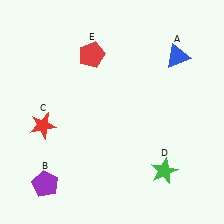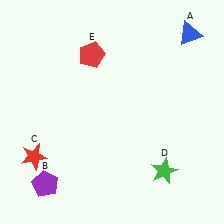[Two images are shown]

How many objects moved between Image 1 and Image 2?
2 objects moved between the two images.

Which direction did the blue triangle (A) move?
The blue triangle (A) moved up.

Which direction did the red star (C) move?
The red star (C) moved down.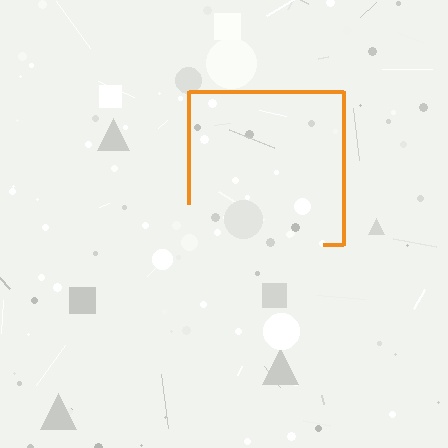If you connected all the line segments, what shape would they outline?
They would outline a square.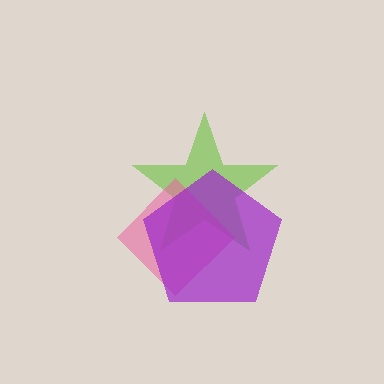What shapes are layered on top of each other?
The layered shapes are: a lime star, a pink diamond, a purple pentagon.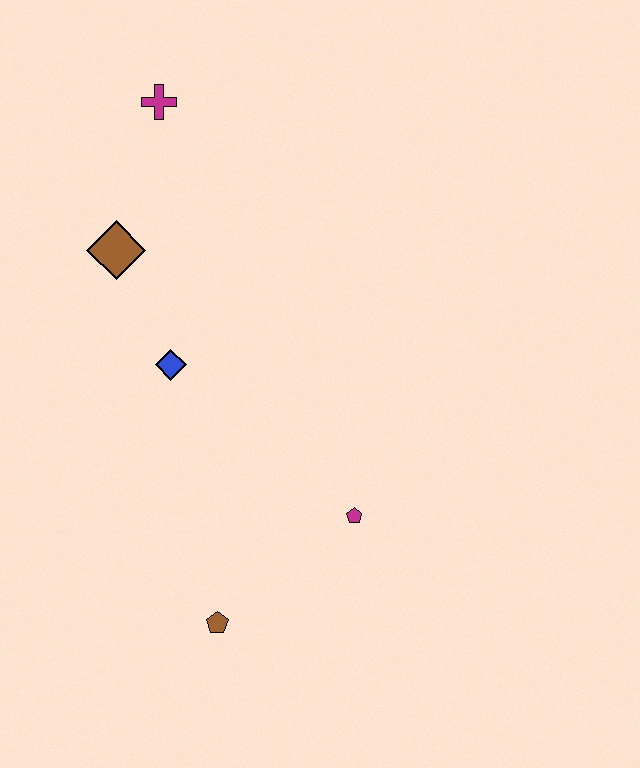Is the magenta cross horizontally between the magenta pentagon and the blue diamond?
No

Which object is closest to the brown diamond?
The blue diamond is closest to the brown diamond.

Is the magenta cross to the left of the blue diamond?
Yes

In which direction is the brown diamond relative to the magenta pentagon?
The brown diamond is above the magenta pentagon.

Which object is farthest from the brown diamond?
The brown pentagon is farthest from the brown diamond.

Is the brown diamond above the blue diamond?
Yes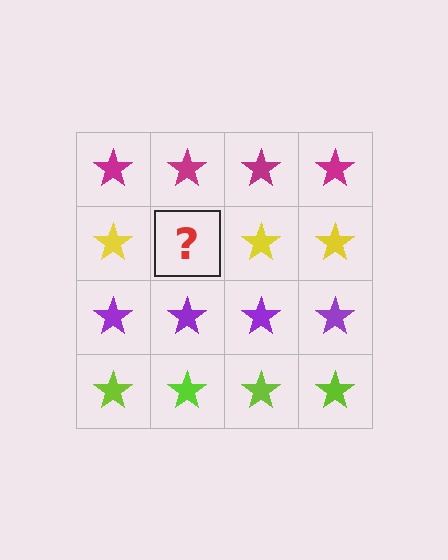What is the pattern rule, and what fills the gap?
The rule is that each row has a consistent color. The gap should be filled with a yellow star.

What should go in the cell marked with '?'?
The missing cell should contain a yellow star.